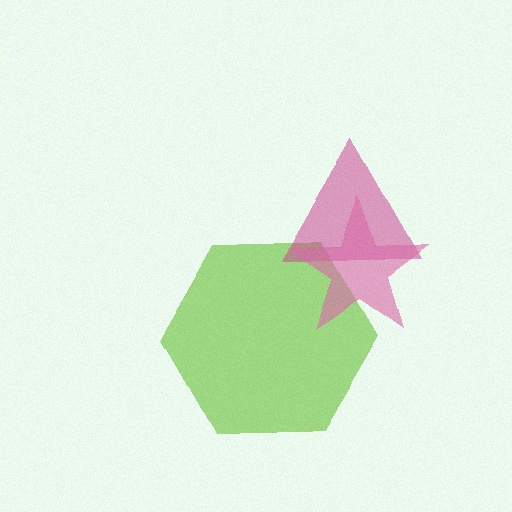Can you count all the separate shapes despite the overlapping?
Yes, there are 3 separate shapes.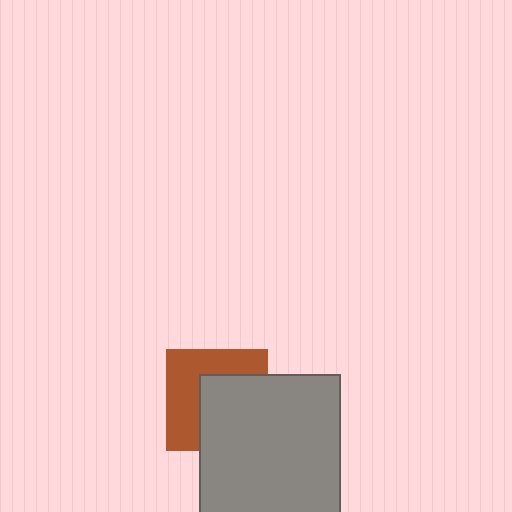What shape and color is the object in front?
The object in front is a gray square.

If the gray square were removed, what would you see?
You would see the complete brown square.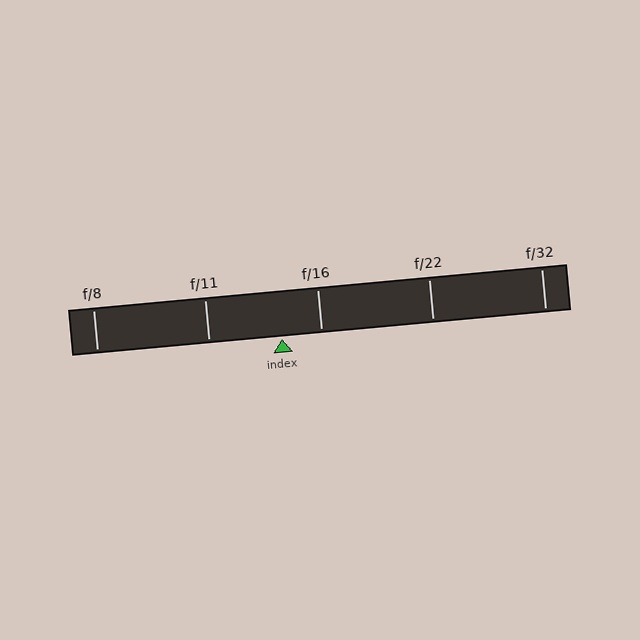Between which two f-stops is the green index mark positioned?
The index mark is between f/11 and f/16.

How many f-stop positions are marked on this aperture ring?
There are 5 f-stop positions marked.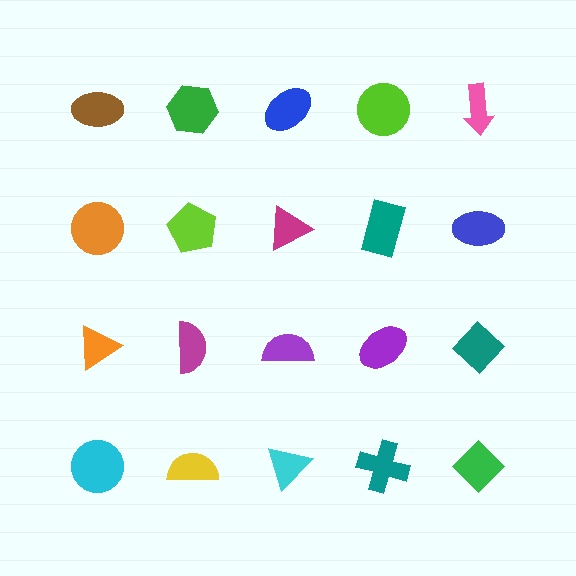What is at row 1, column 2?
A green hexagon.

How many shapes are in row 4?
5 shapes.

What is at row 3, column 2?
A magenta semicircle.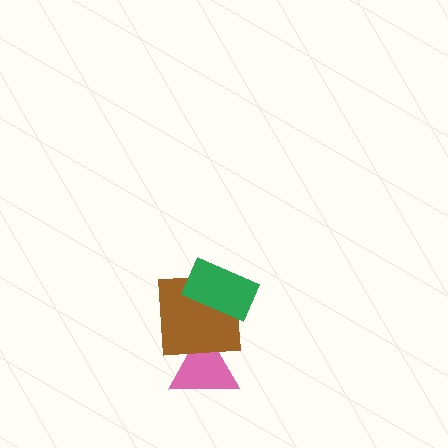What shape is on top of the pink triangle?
The brown square is on top of the pink triangle.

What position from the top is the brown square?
The brown square is 2nd from the top.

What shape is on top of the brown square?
The green rectangle is on top of the brown square.